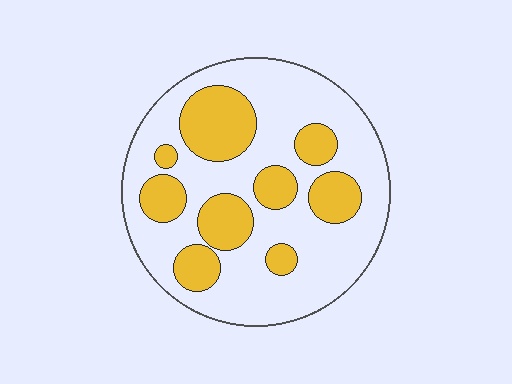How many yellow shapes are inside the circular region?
9.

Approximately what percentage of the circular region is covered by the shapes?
Approximately 30%.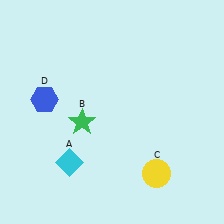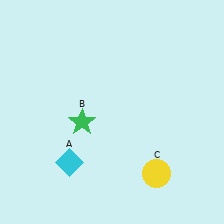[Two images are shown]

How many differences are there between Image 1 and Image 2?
There is 1 difference between the two images.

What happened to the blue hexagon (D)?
The blue hexagon (D) was removed in Image 2. It was in the top-left area of Image 1.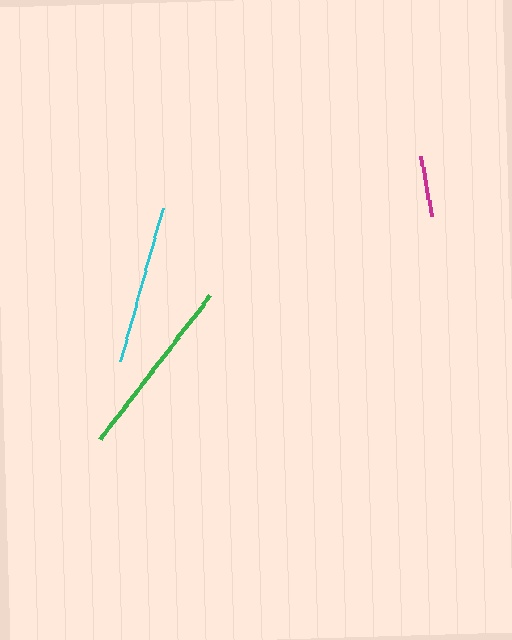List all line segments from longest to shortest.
From longest to shortest: green, cyan, magenta.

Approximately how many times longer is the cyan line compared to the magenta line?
The cyan line is approximately 2.6 times the length of the magenta line.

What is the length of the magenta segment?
The magenta segment is approximately 61 pixels long.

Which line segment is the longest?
The green line is the longest at approximately 181 pixels.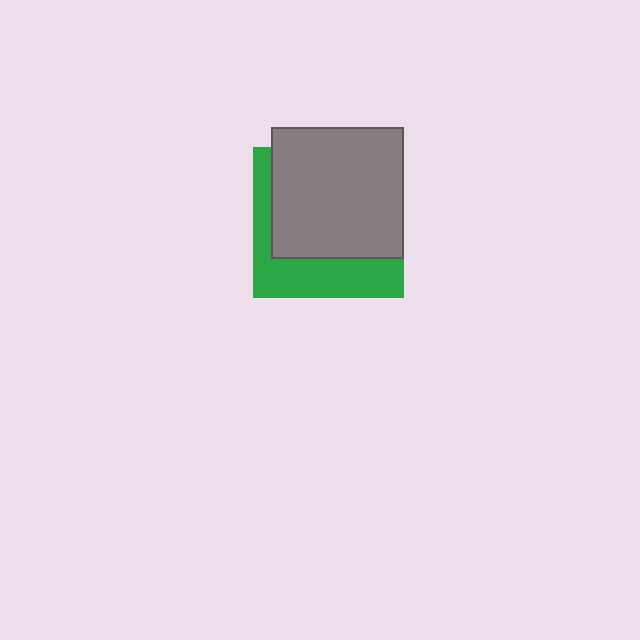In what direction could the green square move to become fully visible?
The green square could move down. That would shift it out from behind the gray square entirely.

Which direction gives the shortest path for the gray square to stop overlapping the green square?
Moving up gives the shortest separation.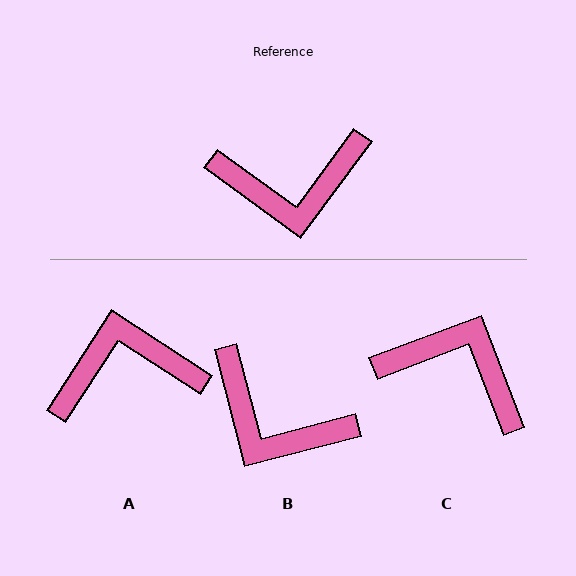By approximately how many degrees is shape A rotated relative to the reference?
Approximately 177 degrees clockwise.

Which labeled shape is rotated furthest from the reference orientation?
A, about 177 degrees away.